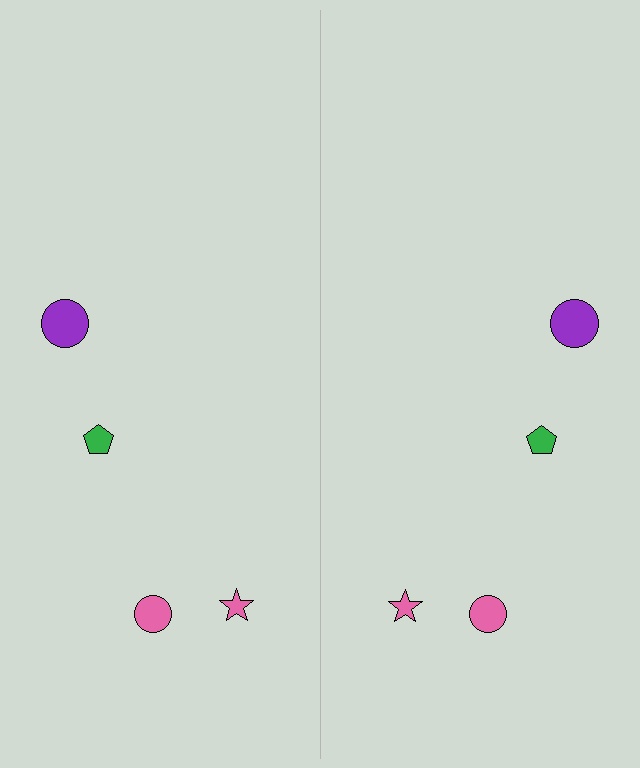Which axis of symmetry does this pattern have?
The pattern has a vertical axis of symmetry running through the center of the image.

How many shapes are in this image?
There are 8 shapes in this image.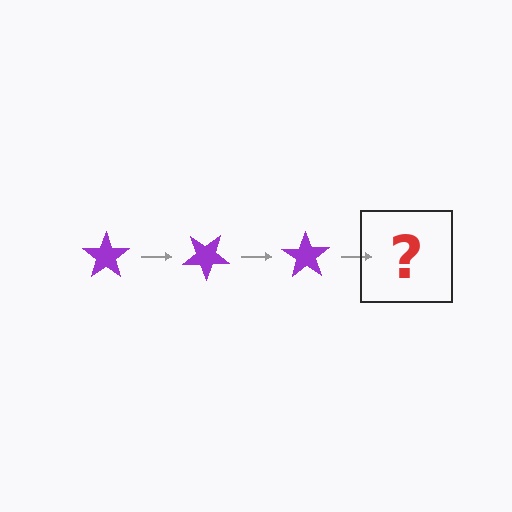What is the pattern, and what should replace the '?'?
The pattern is that the star rotates 35 degrees each step. The '?' should be a purple star rotated 105 degrees.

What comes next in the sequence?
The next element should be a purple star rotated 105 degrees.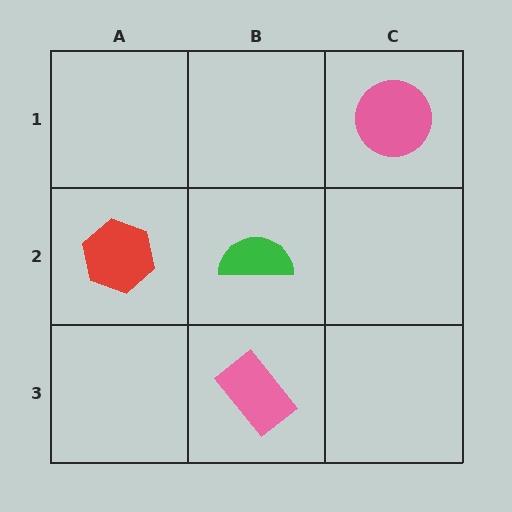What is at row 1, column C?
A pink circle.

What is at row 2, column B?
A green semicircle.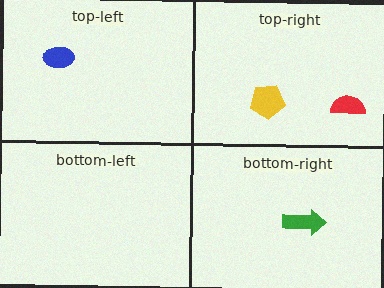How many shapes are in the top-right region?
2.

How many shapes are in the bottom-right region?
1.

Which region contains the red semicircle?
The top-right region.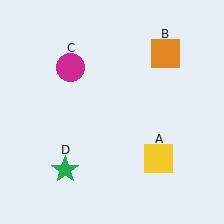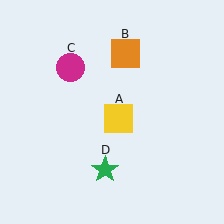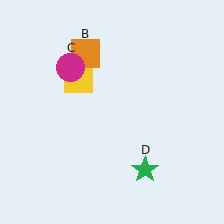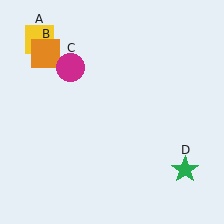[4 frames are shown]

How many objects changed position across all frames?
3 objects changed position: yellow square (object A), orange square (object B), green star (object D).